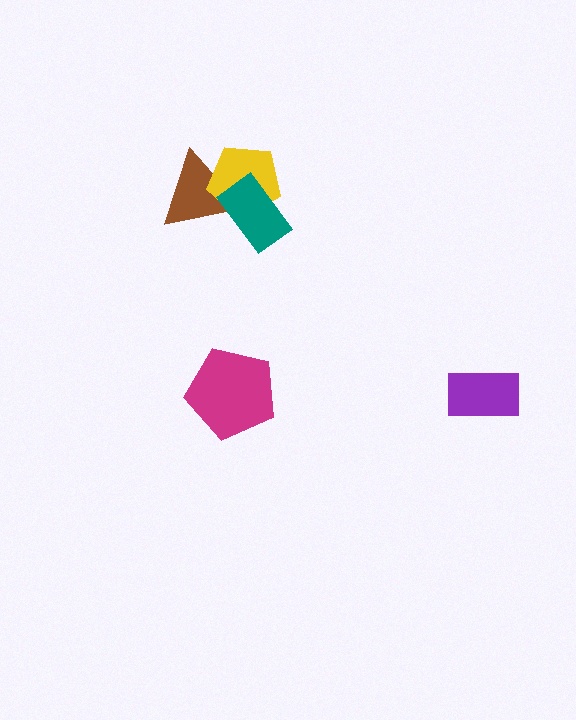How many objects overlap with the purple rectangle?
0 objects overlap with the purple rectangle.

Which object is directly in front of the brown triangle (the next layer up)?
The yellow pentagon is directly in front of the brown triangle.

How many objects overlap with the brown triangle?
2 objects overlap with the brown triangle.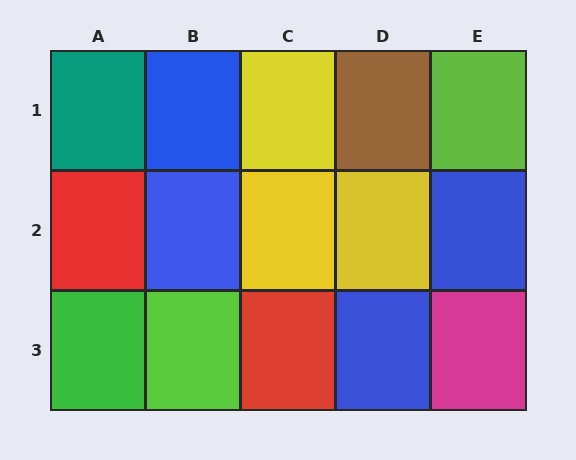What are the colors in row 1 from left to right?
Teal, blue, yellow, brown, lime.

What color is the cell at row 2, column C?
Yellow.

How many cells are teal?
1 cell is teal.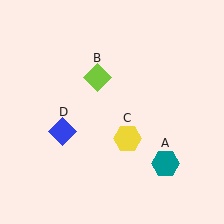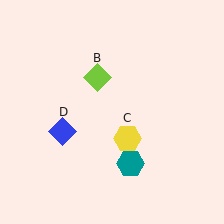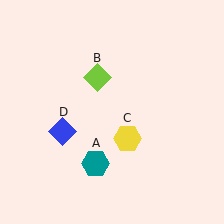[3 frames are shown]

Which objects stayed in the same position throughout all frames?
Lime diamond (object B) and yellow hexagon (object C) and blue diamond (object D) remained stationary.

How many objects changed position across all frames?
1 object changed position: teal hexagon (object A).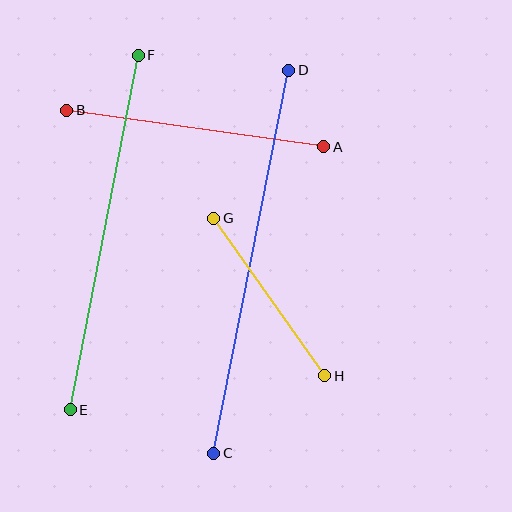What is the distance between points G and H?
The distance is approximately 193 pixels.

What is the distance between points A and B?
The distance is approximately 259 pixels.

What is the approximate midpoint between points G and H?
The midpoint is at approximately (269, 297) pixels.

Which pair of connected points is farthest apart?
Points C and D are farthest apart.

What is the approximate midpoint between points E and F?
The midpoint is at approximately (104, 233) pixels.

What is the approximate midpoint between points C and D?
The midpoint is at approximately (251, 262) pixels.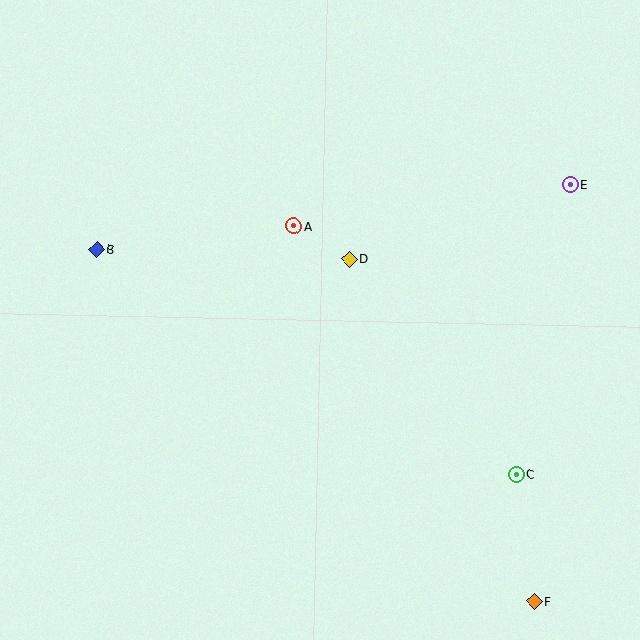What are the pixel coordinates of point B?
Point B is at (97, 249).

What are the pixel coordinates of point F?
Point F is at (534, 601).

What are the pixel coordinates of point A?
Point A is at (294, 226).